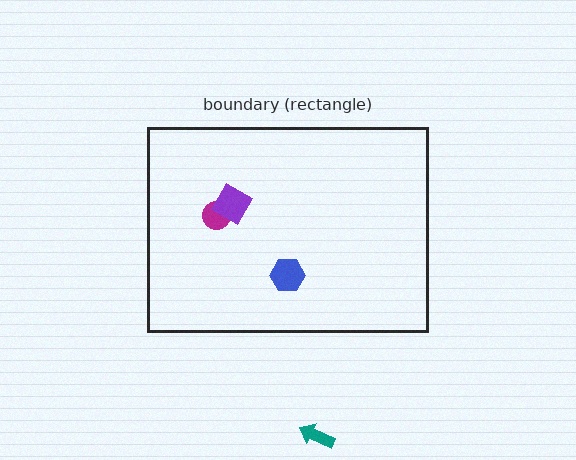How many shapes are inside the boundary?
3 inside, 1 outside.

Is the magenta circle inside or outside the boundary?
Inside.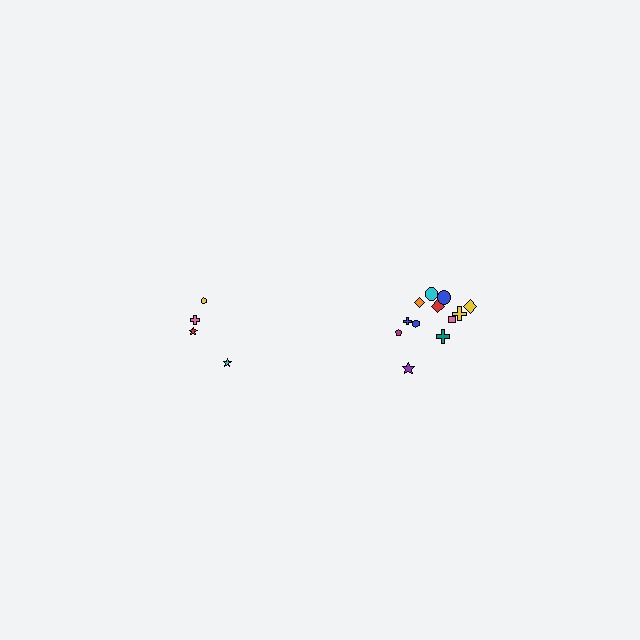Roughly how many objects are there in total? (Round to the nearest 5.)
Roughly 15 objects in total.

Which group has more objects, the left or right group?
The right group.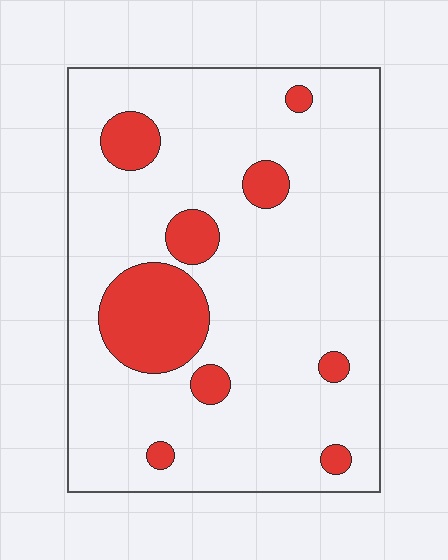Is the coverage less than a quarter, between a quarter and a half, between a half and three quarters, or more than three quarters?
Less than a quarter.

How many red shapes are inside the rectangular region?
9.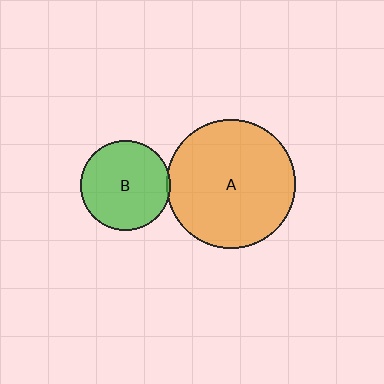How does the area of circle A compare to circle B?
Approximately 2.1 times.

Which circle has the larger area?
Circle A (orange).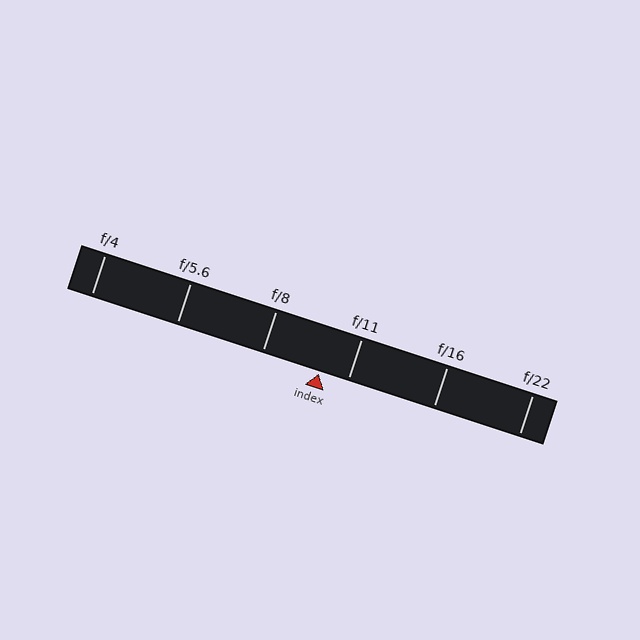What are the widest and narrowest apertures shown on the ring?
The widest aperture shown is f/4 and the narrowest is f/22.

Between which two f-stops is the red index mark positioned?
The index mark is between f/8 and f/11.